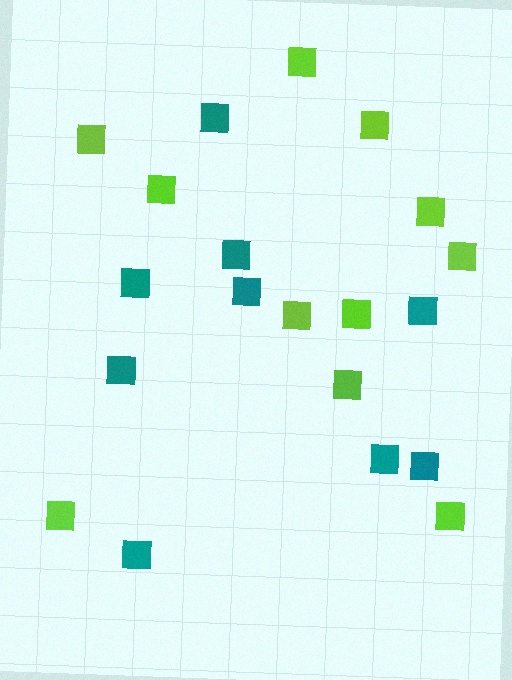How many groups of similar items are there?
There are 2 groups: one group of teal squares (9) and one group of lime squares (11).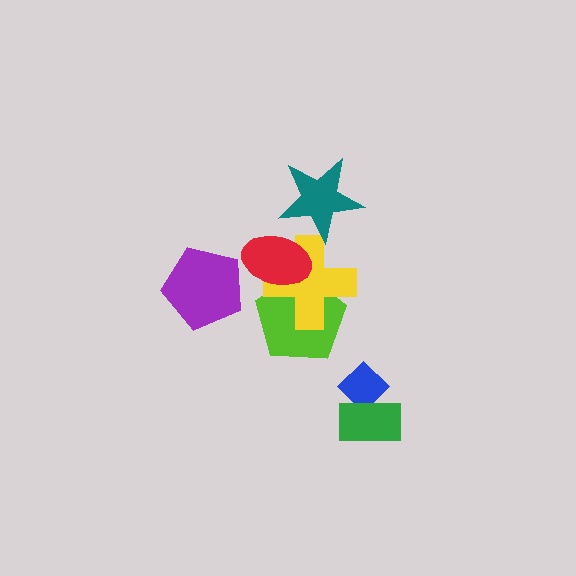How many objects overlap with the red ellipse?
2 objects overlap with the red ellipse.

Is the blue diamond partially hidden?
Yes, it is partially covered by another shape.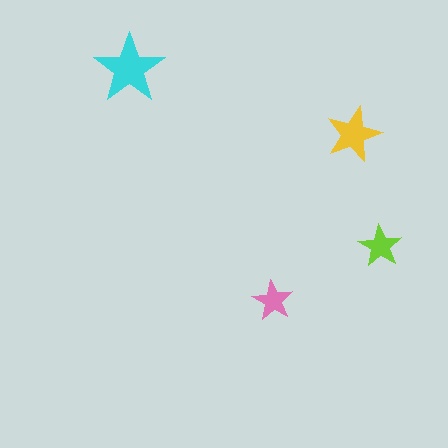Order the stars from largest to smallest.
the cyan one, the yellow one, the lime one, the pink one.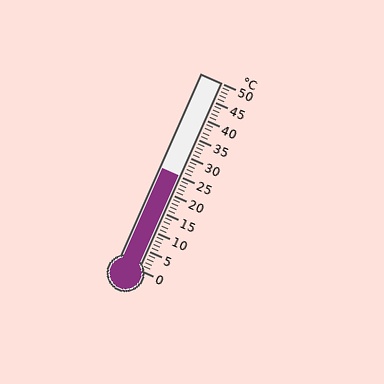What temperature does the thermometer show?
The thermometer shows approximately 25°C.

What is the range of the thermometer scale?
The thermometer scale ranges from 0°C to 50°C.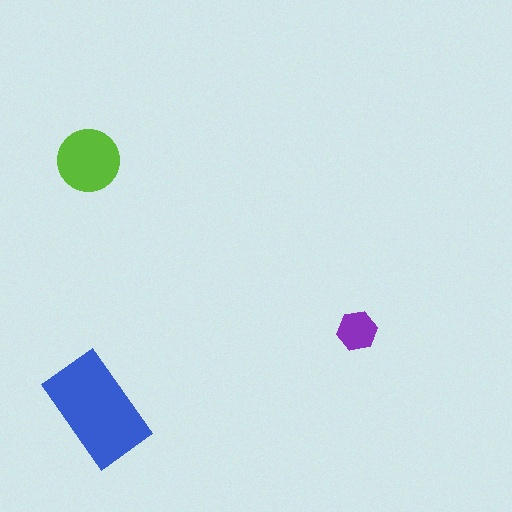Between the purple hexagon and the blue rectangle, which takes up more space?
The blue rectangle.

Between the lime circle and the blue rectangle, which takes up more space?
The blue rectangle.